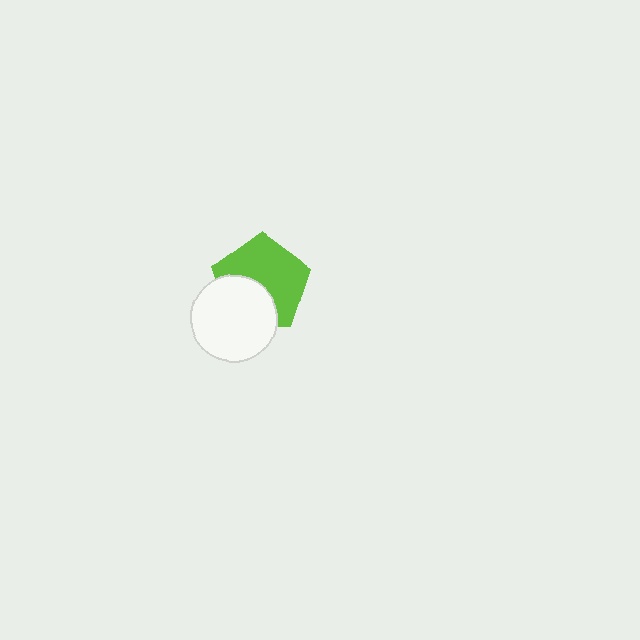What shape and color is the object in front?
The object in front is a white circle.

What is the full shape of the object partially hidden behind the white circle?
The partially hidden object is a lime pentagon.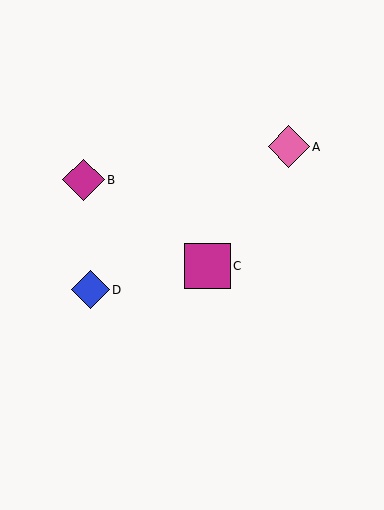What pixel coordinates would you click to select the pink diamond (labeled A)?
Click at (289, 147) to select the pink diamond A.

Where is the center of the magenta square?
The center of the magenta square is at (208, 266).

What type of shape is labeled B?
Shape B is a magenta diamond.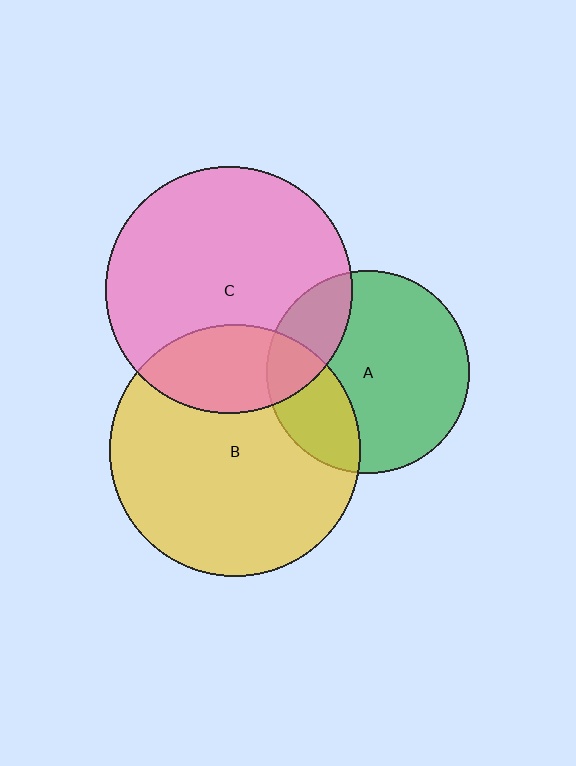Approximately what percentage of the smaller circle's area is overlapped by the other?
Approximately 25%.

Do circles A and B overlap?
Yes.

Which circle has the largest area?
Circle B (yellow).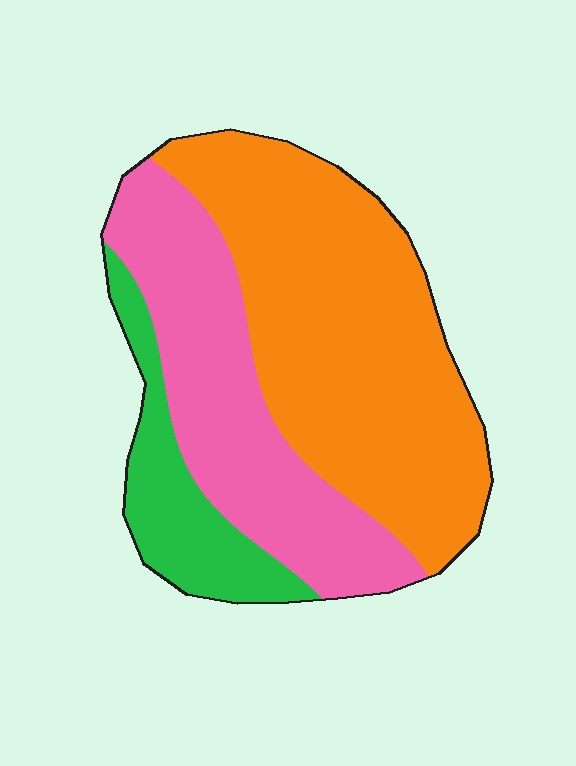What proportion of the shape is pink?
Pink takes up about one third (1/3) of the shape.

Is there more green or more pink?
Pink.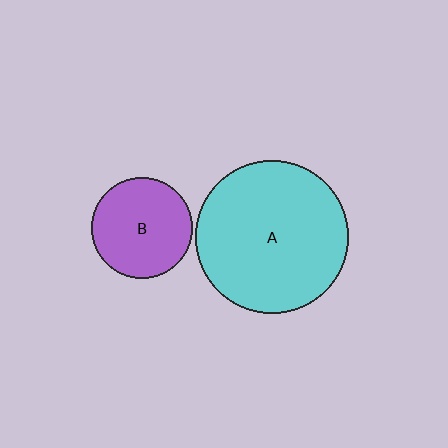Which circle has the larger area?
Circle A (cyan).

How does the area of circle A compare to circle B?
Approximately 2.3 times.